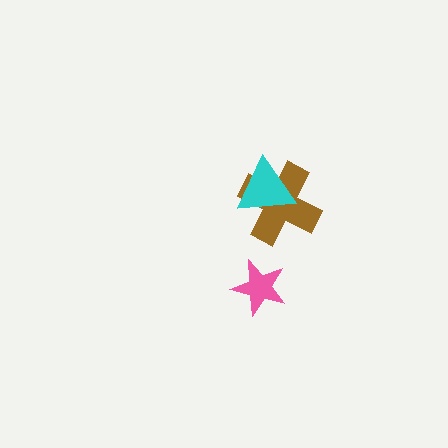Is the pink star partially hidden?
No, no other shape covers it.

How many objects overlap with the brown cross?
1 object overlaps with the brown cross.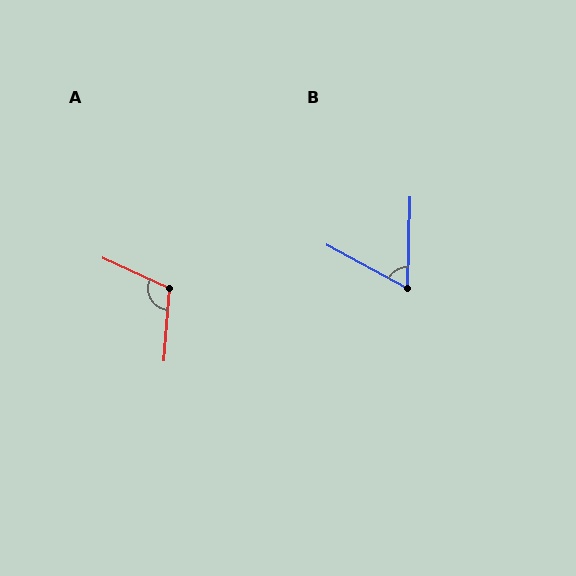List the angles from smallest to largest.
B (63°), A (110°).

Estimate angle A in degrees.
Approximately 110 degrees.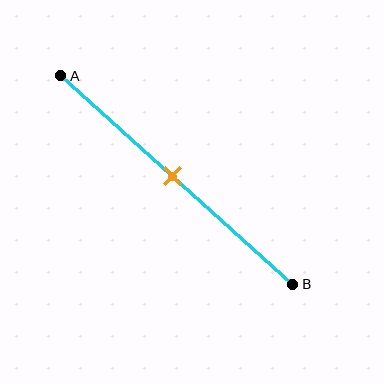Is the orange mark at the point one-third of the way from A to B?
No, the mark is at about 50% from A, not at the 33% one-third point.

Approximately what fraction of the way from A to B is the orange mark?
The orange mark is approximately 50% of the way from A to B.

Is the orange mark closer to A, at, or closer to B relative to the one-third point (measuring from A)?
The orange mark is closer to point B than the one-third point of segment AB.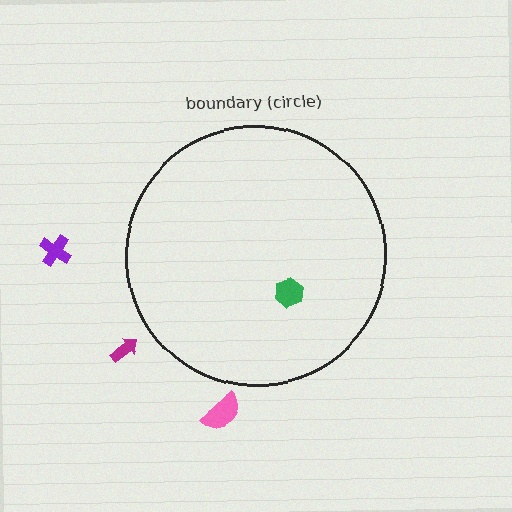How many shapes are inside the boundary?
1 inside, 3 outside.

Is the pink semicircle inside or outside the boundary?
Outside.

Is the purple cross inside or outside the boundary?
Outside.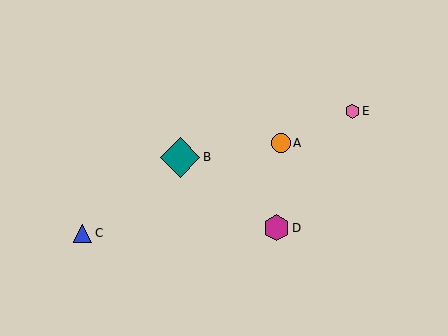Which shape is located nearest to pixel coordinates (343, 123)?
The pink hexagon (labeled E) at (352, 111) is nearest to that location.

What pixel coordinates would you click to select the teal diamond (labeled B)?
Click at (180, 157) to select the teal diamond B.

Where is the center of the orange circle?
The center of the orange circle is at (281, 143).